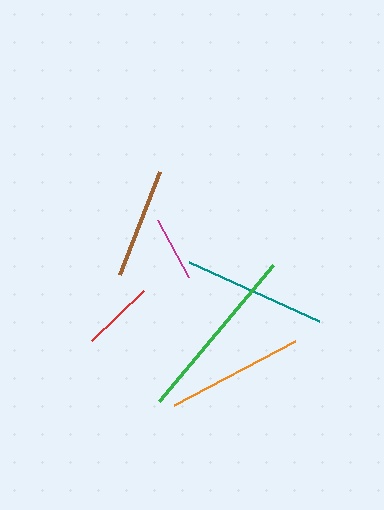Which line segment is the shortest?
The magenta line is the shortest at approximately 65 pixels.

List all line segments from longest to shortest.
From longest to shortest: green, teal, orange, brown, red, magenta.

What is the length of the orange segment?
The orange segment is approximately 137 pixels long.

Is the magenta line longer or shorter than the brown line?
The brown line is longer than the magenta line.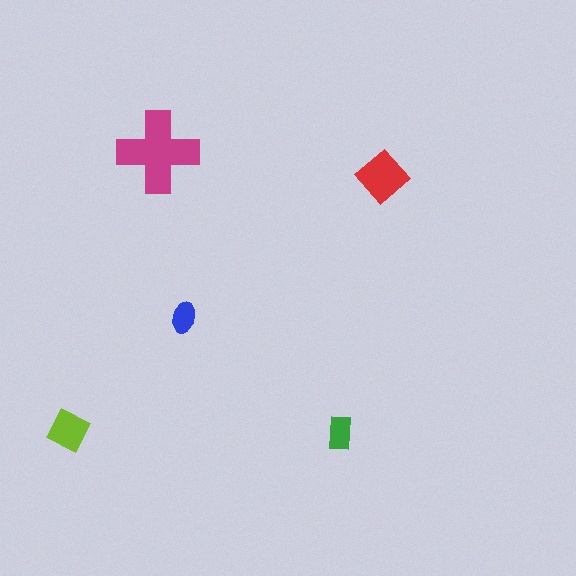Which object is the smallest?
The blue ellipse.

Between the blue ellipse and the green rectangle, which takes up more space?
The green rectangle.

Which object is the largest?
The magenta cross.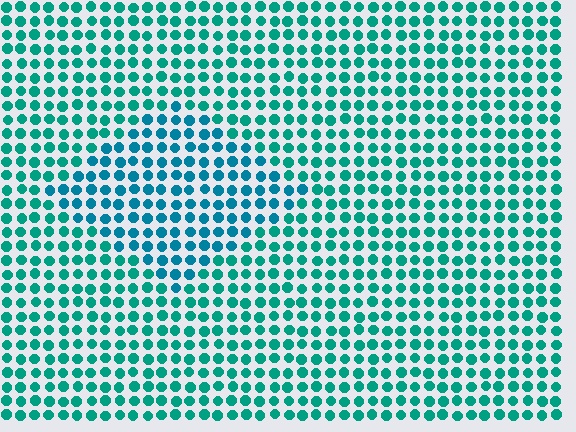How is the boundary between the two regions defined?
The boundary is defined purely by a slight shift in hue (about 23 degrees). Spacing, size, and orientation are identical on both sides.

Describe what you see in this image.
The image is filled with small teal elements in a uniform arrangement. A diamond-shaped region is visible where the elements are tinted to a slightly different hue, forming a subtle color boundary.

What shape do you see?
I see a diamond.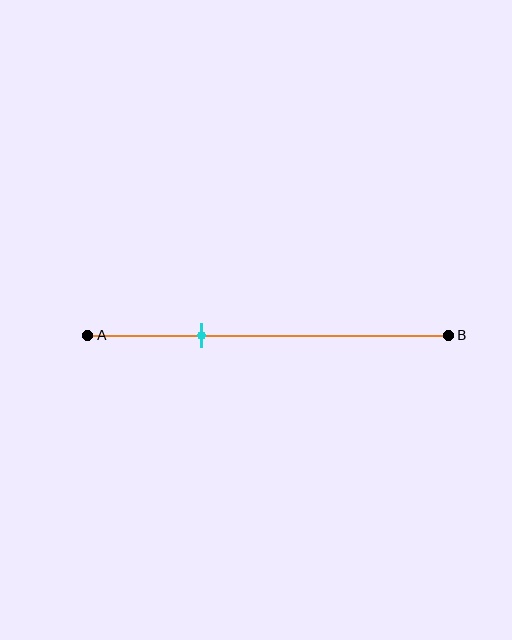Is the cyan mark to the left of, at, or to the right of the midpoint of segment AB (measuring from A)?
The cyan mark is to the left of the midpoint of segment AB.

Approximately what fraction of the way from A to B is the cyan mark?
The cyan mark is approximately 30% of the way from A to B.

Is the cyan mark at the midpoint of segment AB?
No, the mark is at about 30% from A, not at the 50% midpoint.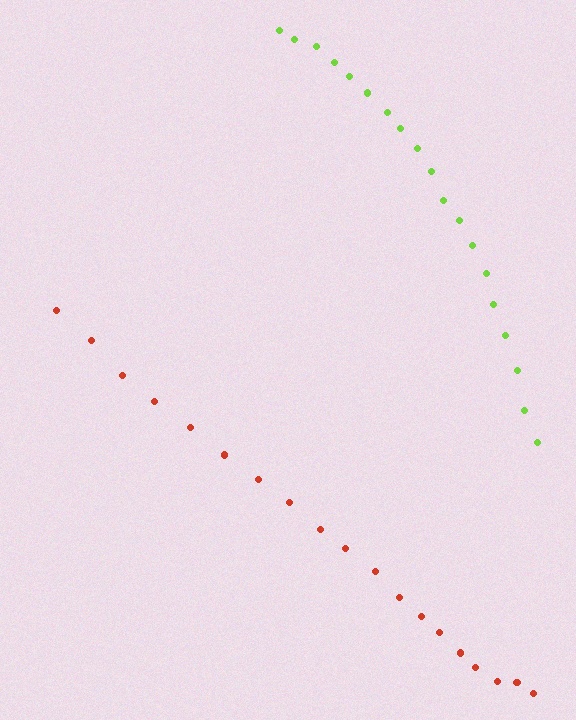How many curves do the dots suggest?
There are 2 distinct paths.